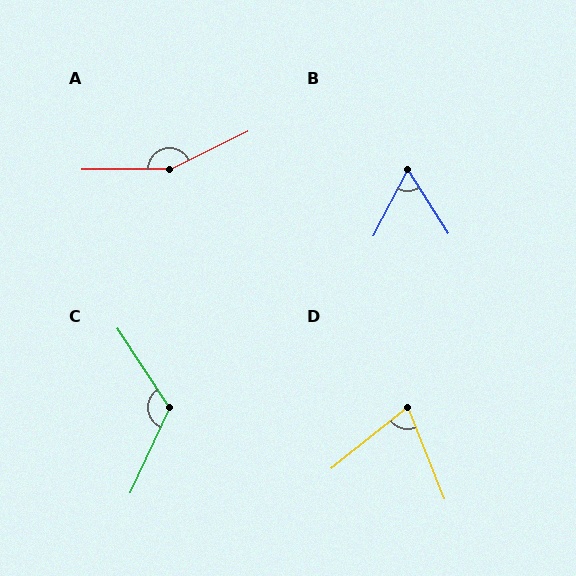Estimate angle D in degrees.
Approximately 73 degrees.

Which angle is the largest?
A, at approximately 154 degrees.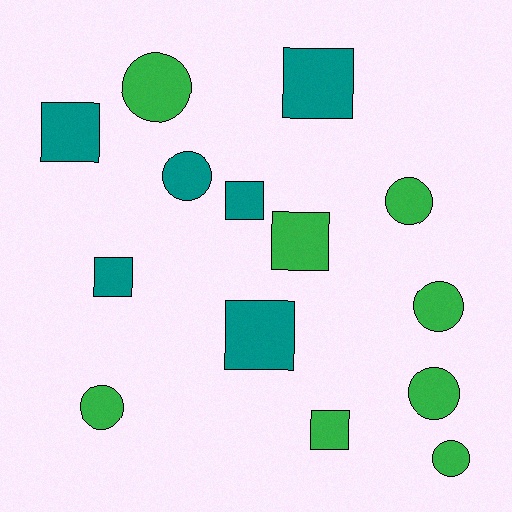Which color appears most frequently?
Green, with 8 objects.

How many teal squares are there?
There are 5 teal squares.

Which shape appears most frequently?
Square, with 7 objects.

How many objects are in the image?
There are 14 objects.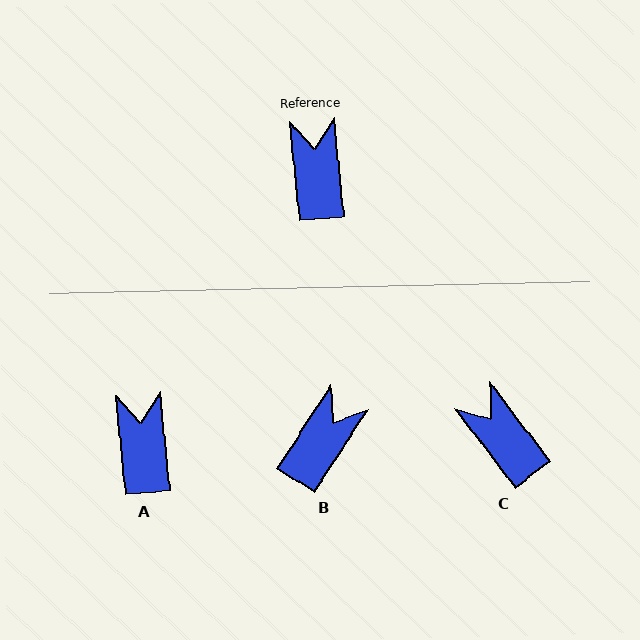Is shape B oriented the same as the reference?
No, it is off by about 39 degrees.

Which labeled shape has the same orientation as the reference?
A.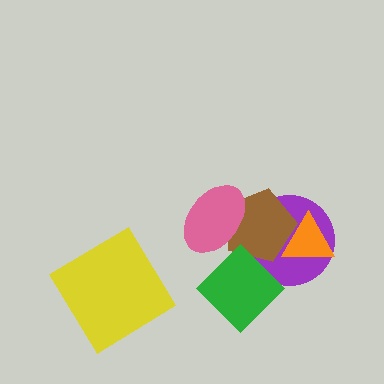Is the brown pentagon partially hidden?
Yes, it is partially covered by another shape.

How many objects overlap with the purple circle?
3 objects overlap with the purple circle.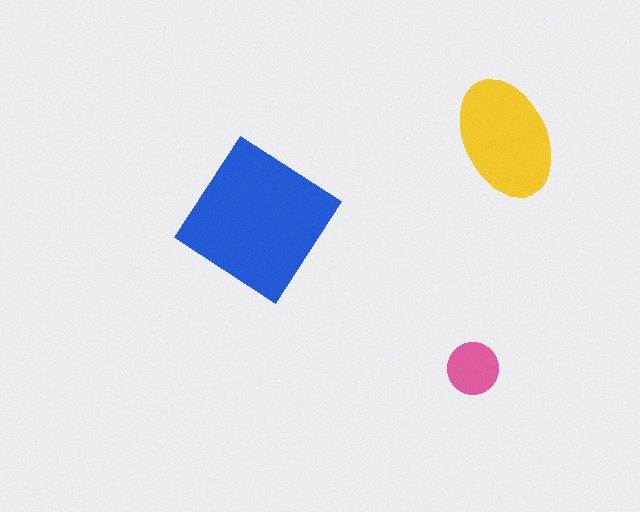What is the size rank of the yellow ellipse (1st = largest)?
2nd.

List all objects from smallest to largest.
The pink circle, the yellow ellipse, the blue diamond.